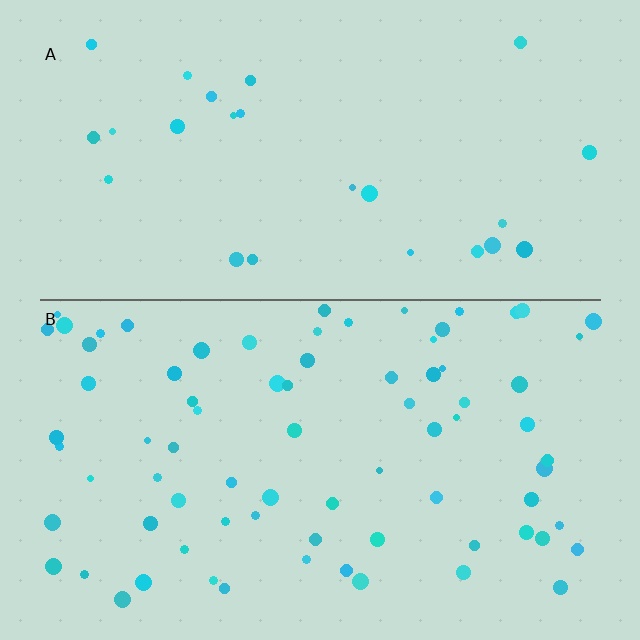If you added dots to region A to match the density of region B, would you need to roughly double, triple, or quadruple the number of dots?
Approximately triple.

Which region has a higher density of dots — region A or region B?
B (the bottom).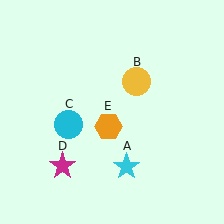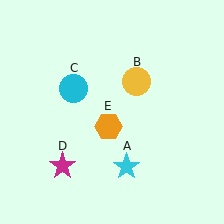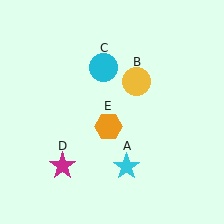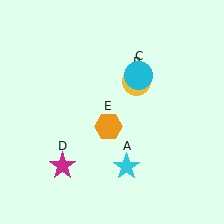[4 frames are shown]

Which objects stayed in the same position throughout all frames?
Cyan star (object A) and yellow circle (object B) and magenta star (object D) and orange hexagon (object E) remained stationary.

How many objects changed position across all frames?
1 object changed position: cyan circle (object C).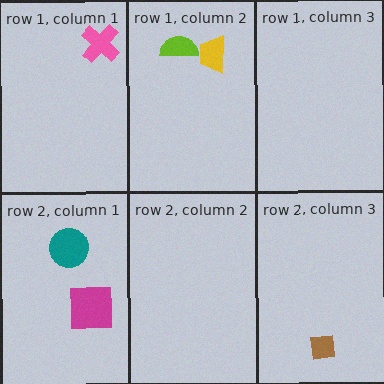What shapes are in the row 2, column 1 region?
The magenta square, the teal circle.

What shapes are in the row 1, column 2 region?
The lime semicircle, the yellow trapezoid.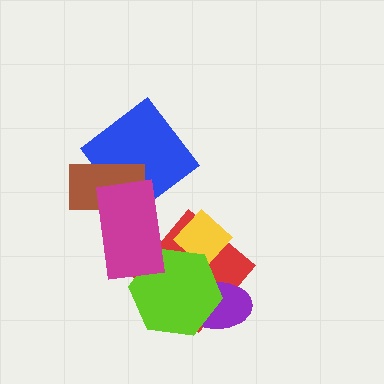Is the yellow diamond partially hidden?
Yes, it is partially covered by another shape.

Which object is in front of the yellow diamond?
The lime hexagon is in front of the yellow diamond.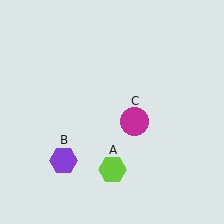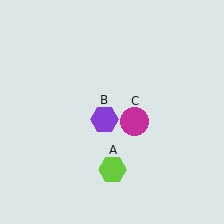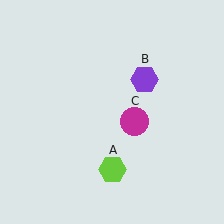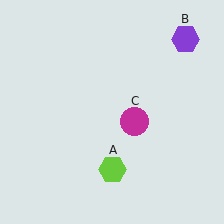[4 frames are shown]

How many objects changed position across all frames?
1 object changed position: purple hexagon (object B).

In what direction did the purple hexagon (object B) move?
The purple hexagon (object B) moved up and to the right.